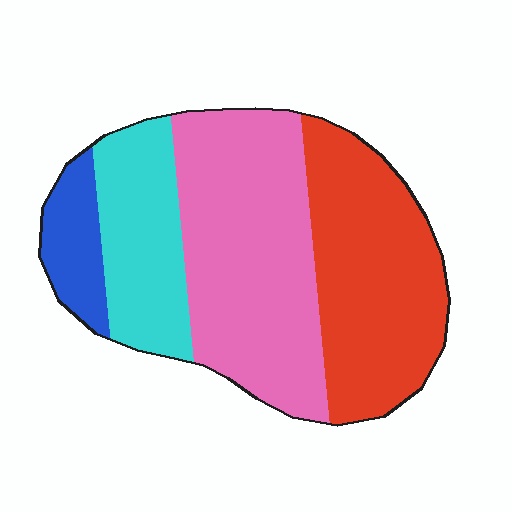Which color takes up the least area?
Blue, at roughly 10%.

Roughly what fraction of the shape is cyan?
Cyan takes up about one fifth (1/5) of the shape.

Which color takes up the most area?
Pink, at roughly 40%.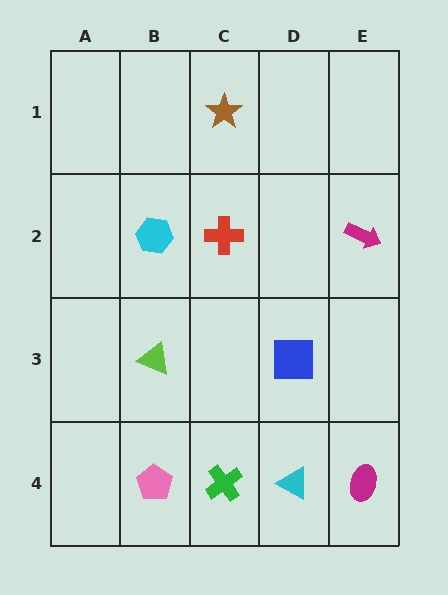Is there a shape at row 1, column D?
No, that cell is empty.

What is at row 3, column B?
A lime triangle.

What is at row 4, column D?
A cyan triangle.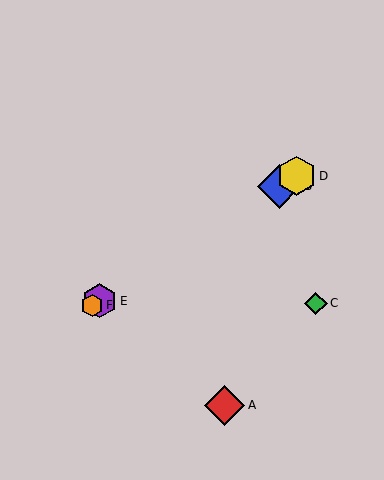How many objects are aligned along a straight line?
4 objects (B, D, E, F) are aligned along a straight line.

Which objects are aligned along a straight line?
Objects B, D, E, F are aligned along a straight line.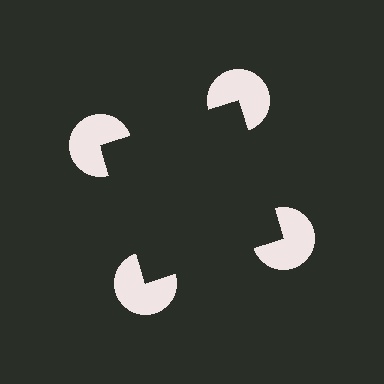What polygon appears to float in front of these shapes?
An illusory square — its edges are inferred from the aligned wedge cuts in the pac-man discs, not physically drawn.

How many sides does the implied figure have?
4 sides.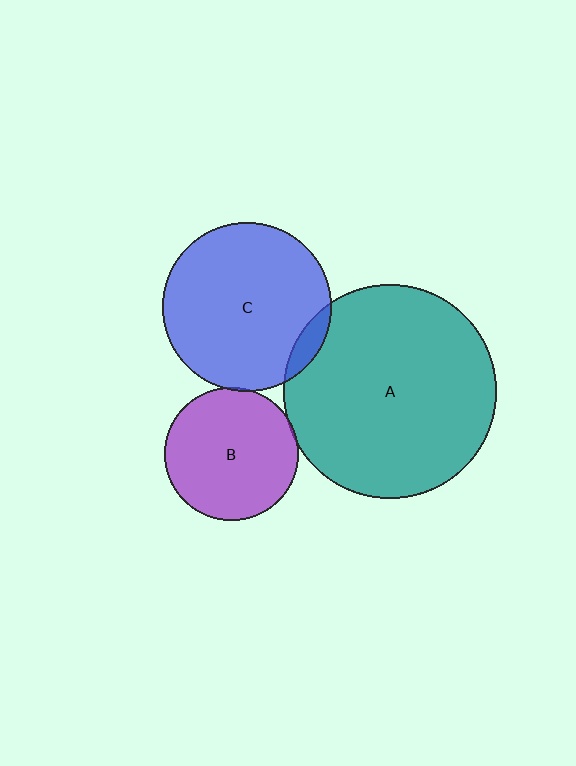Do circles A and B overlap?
Yes.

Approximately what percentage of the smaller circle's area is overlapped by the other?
Approximately 5%.